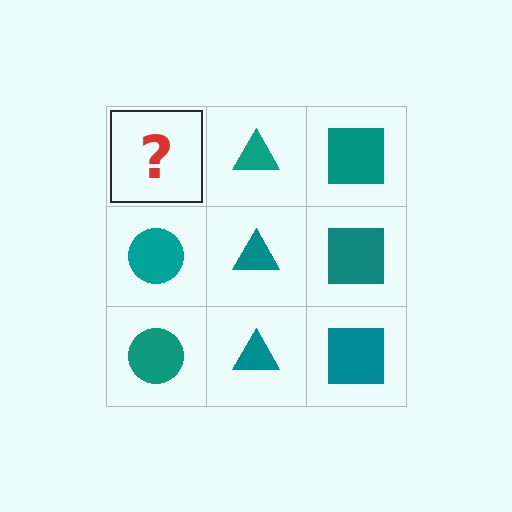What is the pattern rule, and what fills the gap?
The rule is that each column has a consistent shape. The gap should be filled with a teal circle.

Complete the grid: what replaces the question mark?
The question mark should be replaced with a teal circle.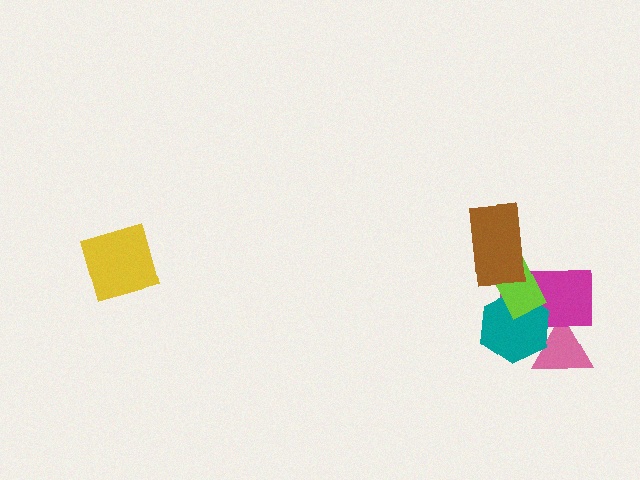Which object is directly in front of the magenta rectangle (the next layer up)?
The teal hexagon is directly in front of the magenta rectangle.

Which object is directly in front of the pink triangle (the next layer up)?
The magenta rectangle is directly in front of the pink triangle.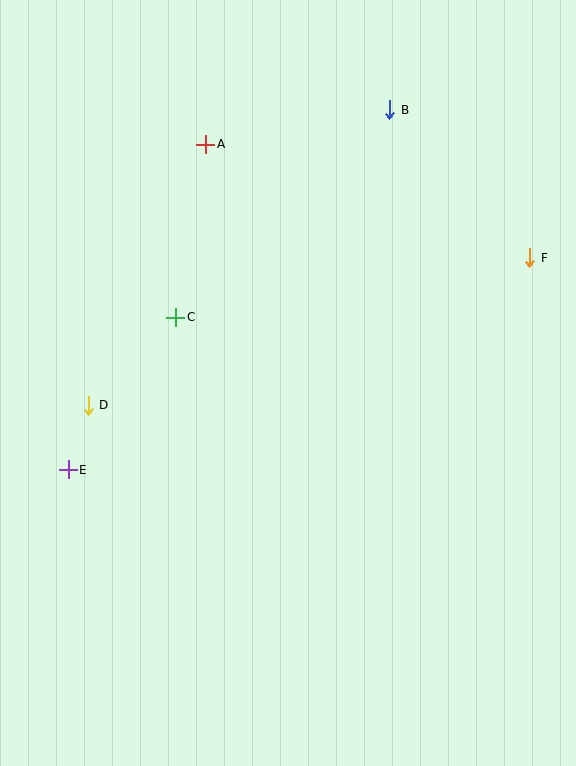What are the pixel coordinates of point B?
Point B is at (390, 110).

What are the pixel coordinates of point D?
Point D is at (88, 405).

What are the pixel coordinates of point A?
Point A is at (206, 144).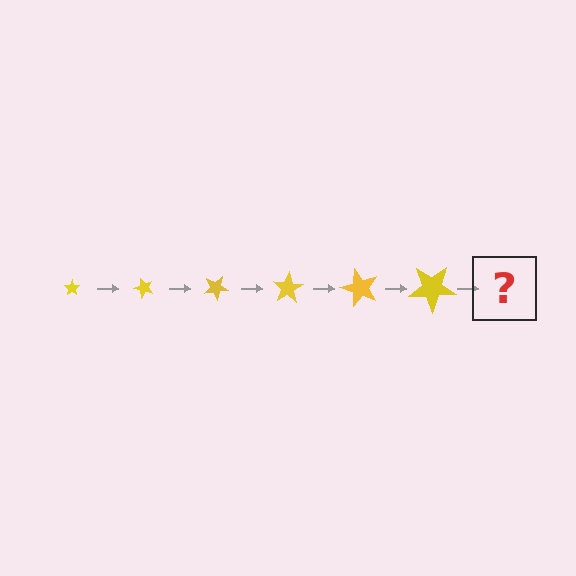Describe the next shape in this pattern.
It should be a star, larger than the previous one and rotated 300 degrees from the start.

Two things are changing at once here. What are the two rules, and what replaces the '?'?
The two rules are that the star grows larger each step and it rotates 50 degrees each step. The '?' should be a star, larger than the previous one and rotated 300 degrees from the start.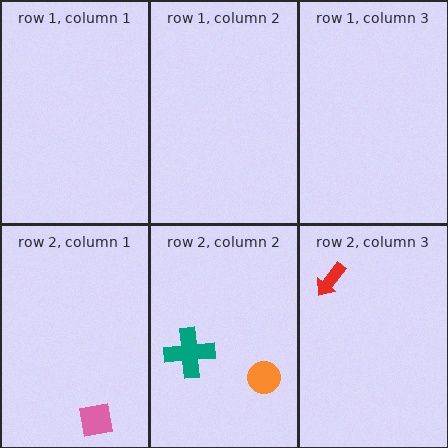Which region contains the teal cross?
The row 2, column 2 region.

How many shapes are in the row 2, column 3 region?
1.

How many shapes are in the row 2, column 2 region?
2.